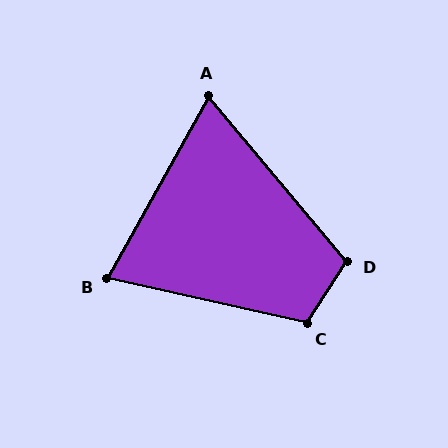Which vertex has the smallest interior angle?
A, at approximately 69 degrees.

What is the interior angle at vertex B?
Approximately 73 degrees (acute).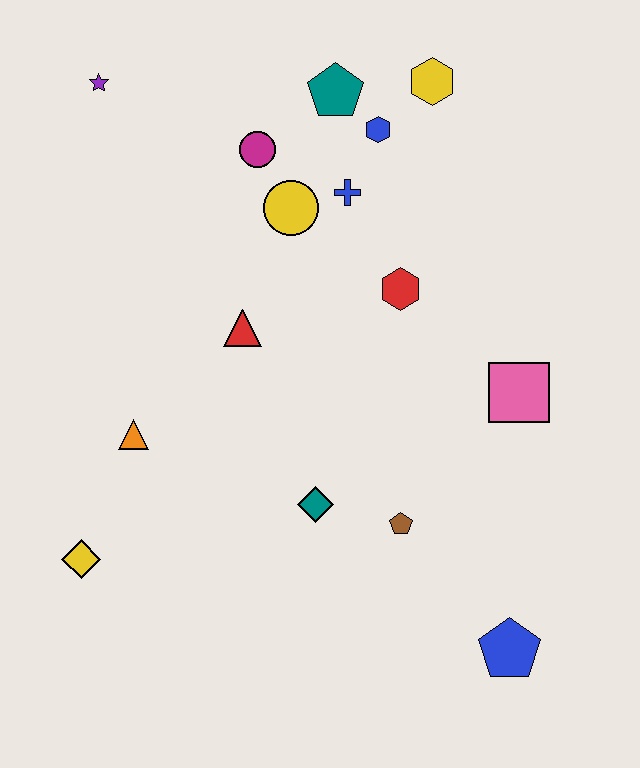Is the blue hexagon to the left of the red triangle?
No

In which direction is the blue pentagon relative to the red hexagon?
The blue pentagon is below the red hexagon.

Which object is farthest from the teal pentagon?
The blue pentagon is farthest from the teal pentagon.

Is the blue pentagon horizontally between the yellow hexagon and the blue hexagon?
No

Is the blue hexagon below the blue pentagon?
No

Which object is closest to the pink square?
The red hexagon is closest to the pink square.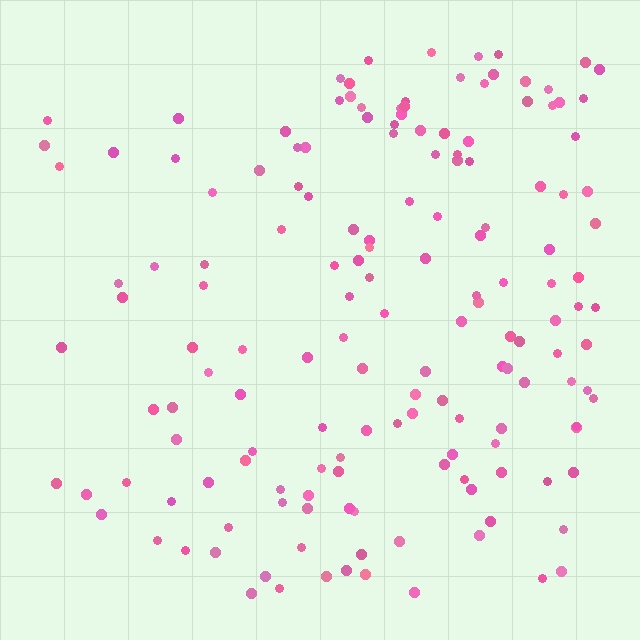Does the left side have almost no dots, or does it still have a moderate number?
Still a moderate number, just noticeably fewer than the right.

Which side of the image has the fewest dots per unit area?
The left.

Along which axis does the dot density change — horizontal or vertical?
Horizontal.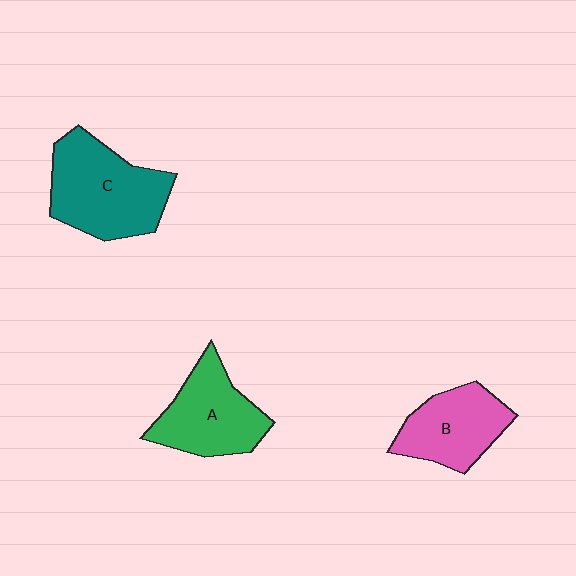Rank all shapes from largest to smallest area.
From largest to smallest: C (teal), A (green), B (pink).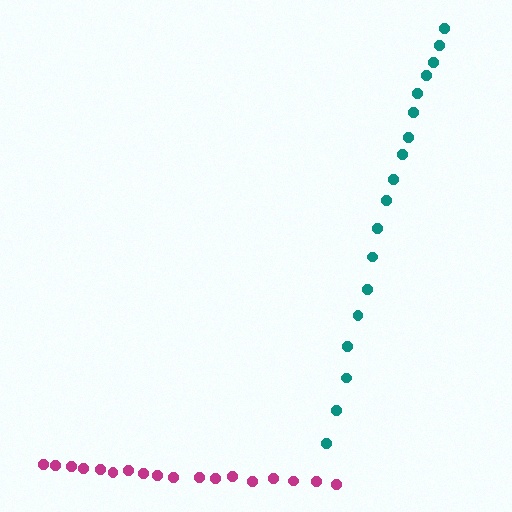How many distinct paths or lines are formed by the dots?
There are 2 distinct paths.